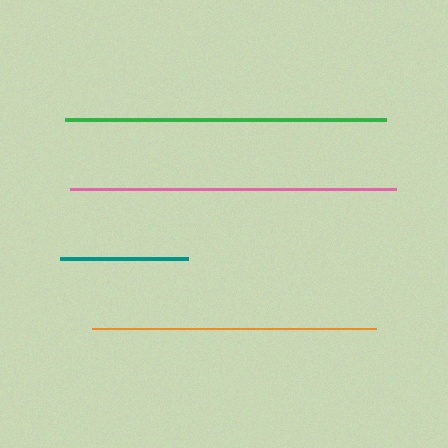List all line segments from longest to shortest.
From longest to shortest: pink, green, orange, teal.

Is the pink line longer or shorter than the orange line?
The pink line is longer than the orange line.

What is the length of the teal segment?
The teal segment is approximately 128 pixels long.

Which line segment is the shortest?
The teal line is the shortest at approximately 128 pixels.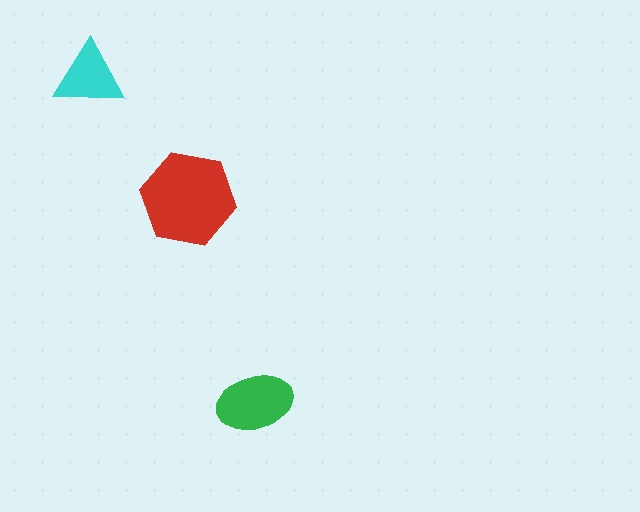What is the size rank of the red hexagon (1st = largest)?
1st.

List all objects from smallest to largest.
The cyan triangle, the green ellipse, the red hexagon.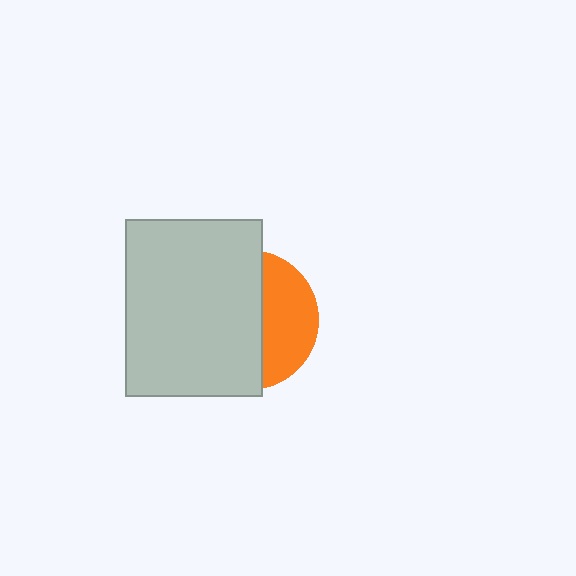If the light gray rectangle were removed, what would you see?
You would see the complete orange circle.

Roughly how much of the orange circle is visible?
A small part of it is visible (roughly 37%).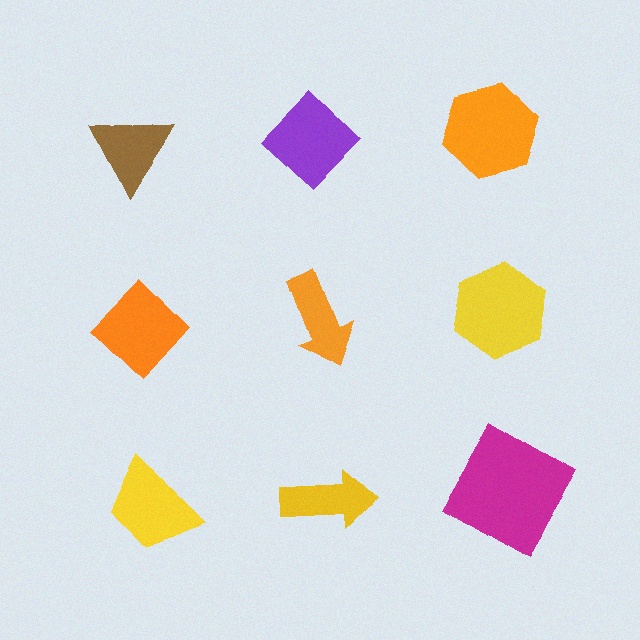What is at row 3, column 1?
A yellow trapezoid.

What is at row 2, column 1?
An orange diamond.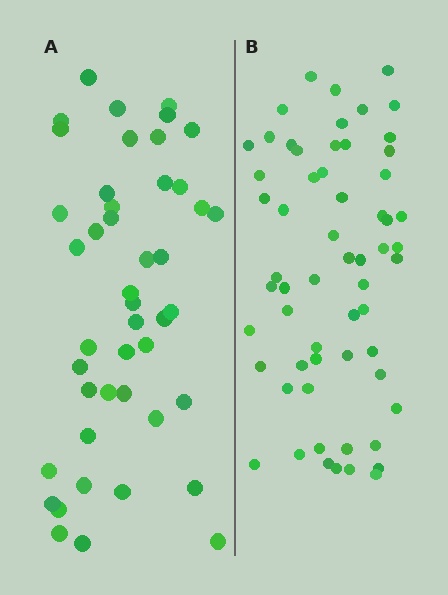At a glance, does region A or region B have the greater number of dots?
Region B (the right region) has more dots.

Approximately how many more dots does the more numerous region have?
Region B has approximately 15 more dots than region A.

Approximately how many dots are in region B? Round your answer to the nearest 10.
About 60 dots.